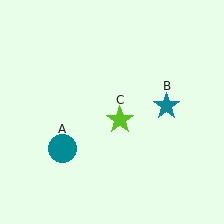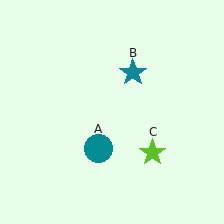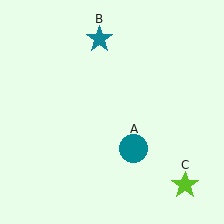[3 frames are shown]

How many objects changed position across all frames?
3 objects changed position: teal circle (object A), teal star (object B), lime star (object C).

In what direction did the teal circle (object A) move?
The teal circle (object A) moved right.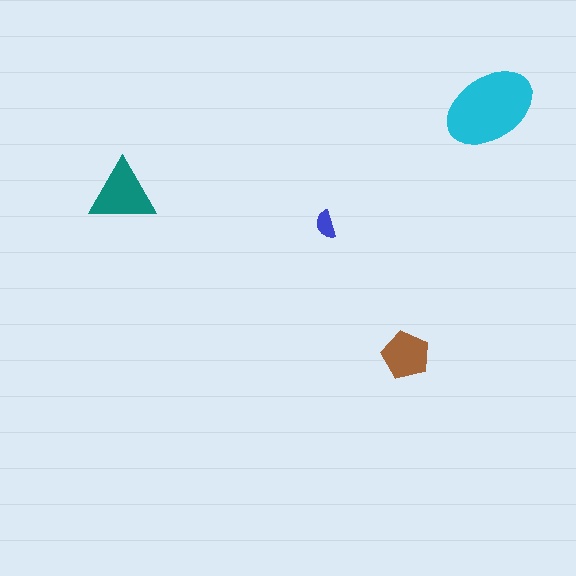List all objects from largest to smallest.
The cyan ellipse, the teal triangle, the brown pentagon, the blue semicircle.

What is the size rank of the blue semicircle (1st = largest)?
4th.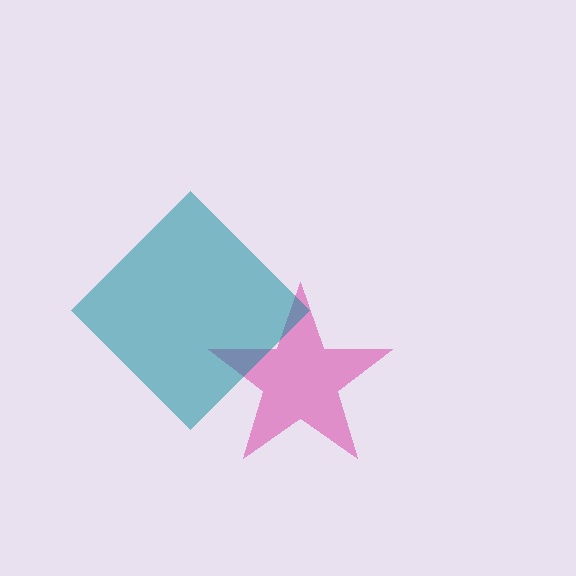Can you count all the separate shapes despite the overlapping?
Yes, there are 2 separate shapes.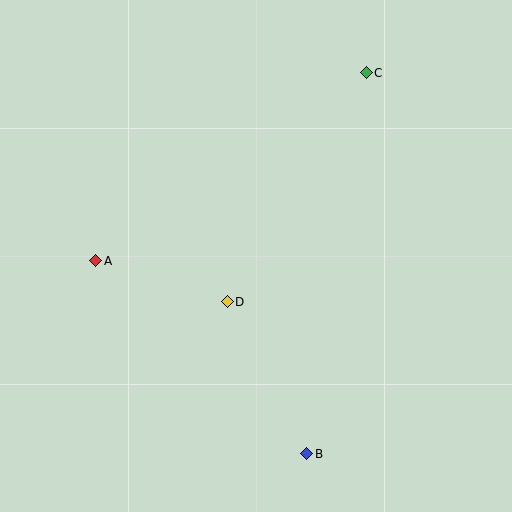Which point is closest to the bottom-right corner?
Point B is closest to the bottom-right corner.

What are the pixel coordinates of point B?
Point B is at (307, 454).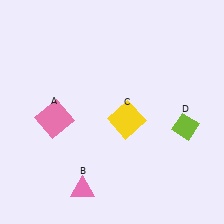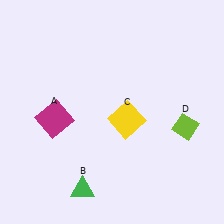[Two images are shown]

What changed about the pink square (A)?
In Image 1, A is pink. In Image 2, it changed to magenta.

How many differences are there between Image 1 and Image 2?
There are 2 differences between the two images.